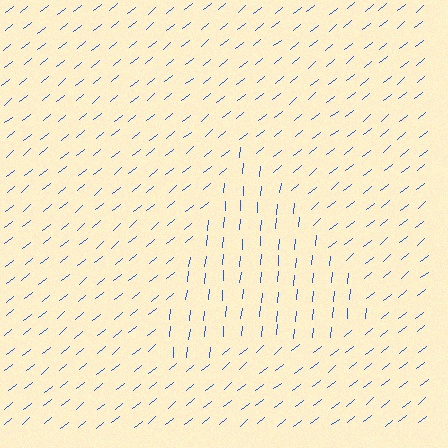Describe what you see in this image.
The image is filled with small blue line segments. A triangle region in the image has lines oriented differently from the surrounding lines, creating a visible texture boundary.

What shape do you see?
I see a triangle.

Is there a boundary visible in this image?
Yes, there is a texture boundary formed by a change in line orientation.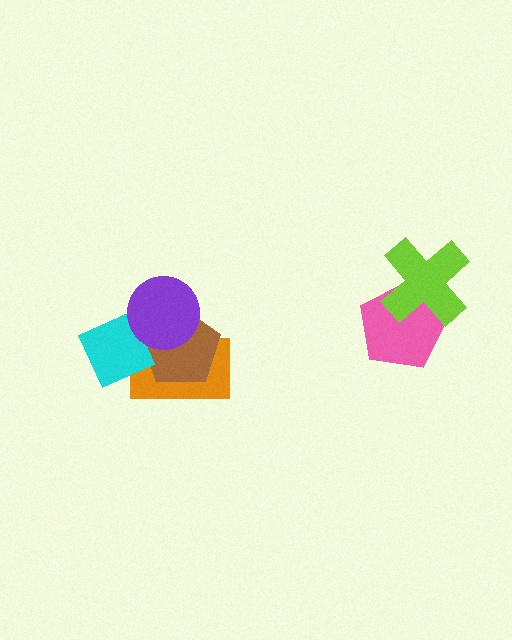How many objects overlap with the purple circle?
3 objects overlap with the purple circle.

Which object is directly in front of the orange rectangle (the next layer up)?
The brown pentagon is directly in front of the orange rectangle.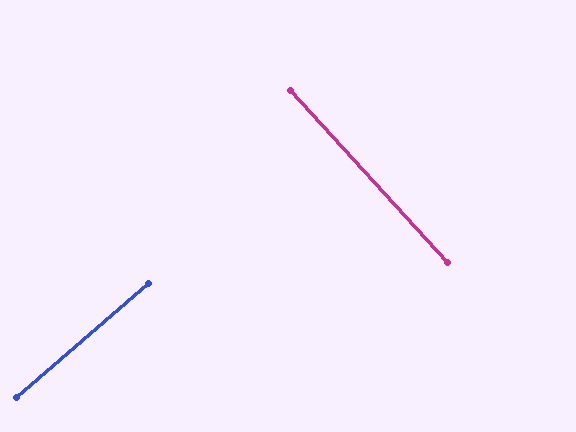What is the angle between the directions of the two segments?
Approximately 88 degrees.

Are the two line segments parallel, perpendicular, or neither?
Perpendicular — they meet at approximately 88°.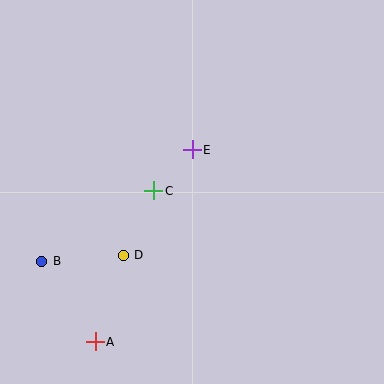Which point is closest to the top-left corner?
Point E is closest to the top-left corner.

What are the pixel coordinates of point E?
Point E is at (192, 150).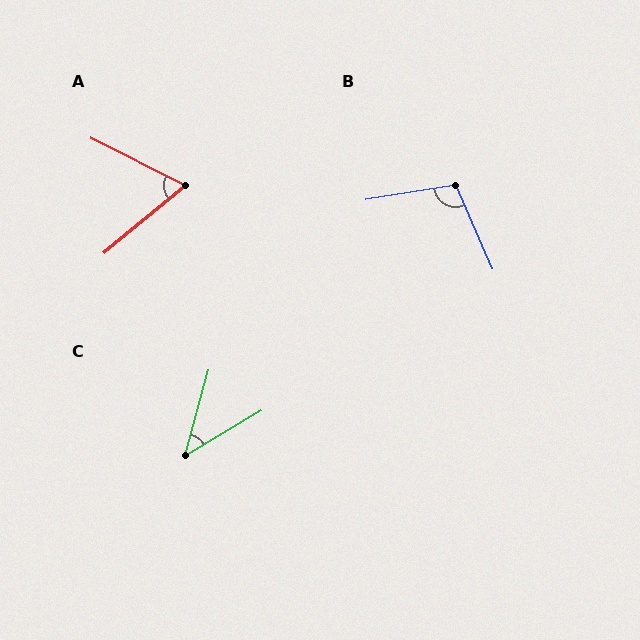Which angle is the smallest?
C, at approximately 44 degrees.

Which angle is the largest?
B, at approximately 104 degrees.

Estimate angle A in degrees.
Approximately 66 degrees.